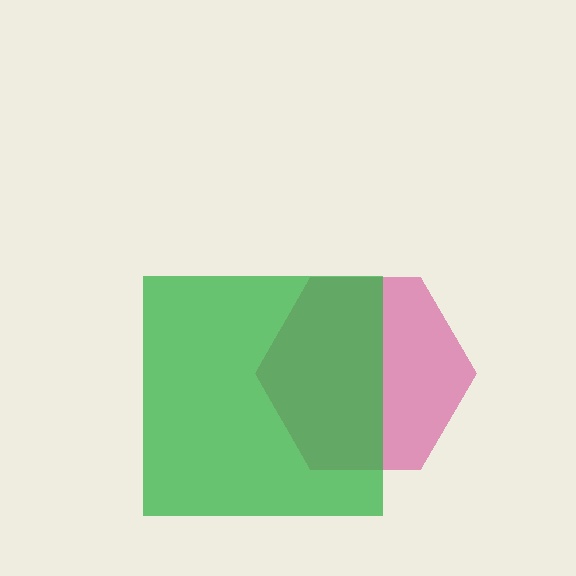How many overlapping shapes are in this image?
There are 2 overlapping shapes in the image.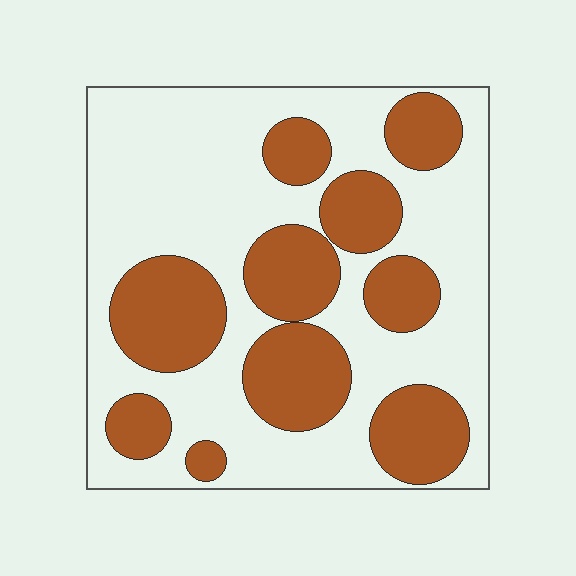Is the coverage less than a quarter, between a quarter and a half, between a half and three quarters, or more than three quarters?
Between a quarter and a half.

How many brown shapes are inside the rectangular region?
10.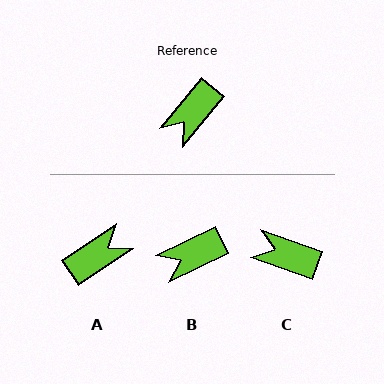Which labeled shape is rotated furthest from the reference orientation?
A, about 163 degrees away.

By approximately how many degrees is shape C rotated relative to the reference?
Approximately 70 degrees clockwise.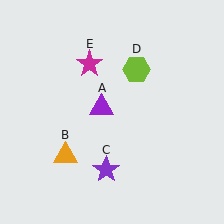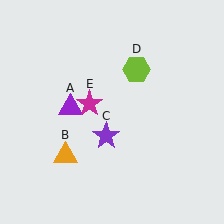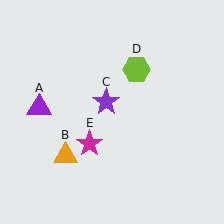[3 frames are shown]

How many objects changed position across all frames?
3 objects changed position: purple triangle (object A), purple star (object C), magenta star (object E).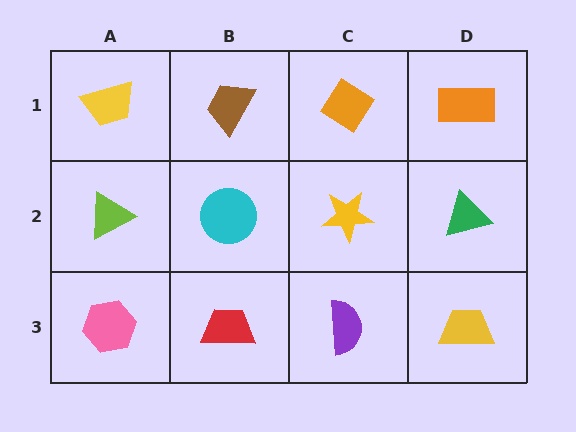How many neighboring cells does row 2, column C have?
4.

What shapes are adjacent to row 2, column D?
An orange rectangle (row 1, column D), a yellow trapezoid (row 3, column D), a yellow star (row 2, column C).